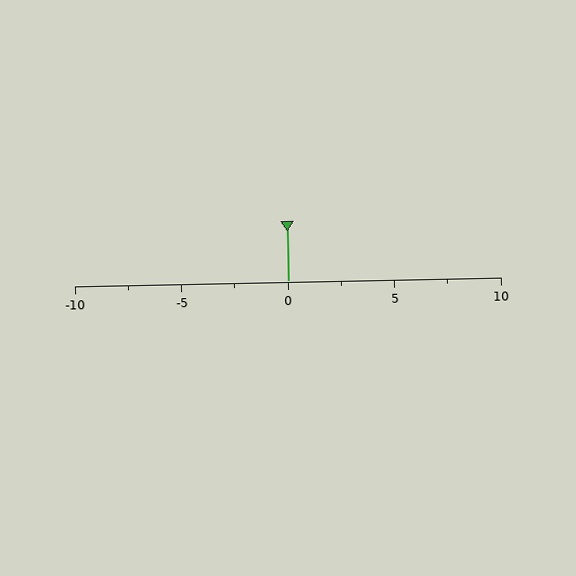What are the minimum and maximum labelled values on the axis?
The axis runs from -10 to 10.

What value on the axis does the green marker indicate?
The marker indicates approximately 0.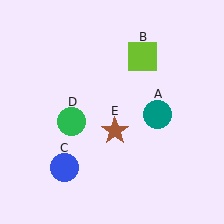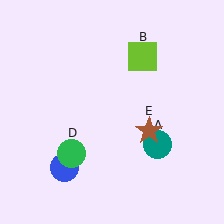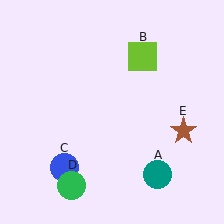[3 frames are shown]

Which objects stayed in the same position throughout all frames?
Lime square (object B) and blue circle (object C) remained stationary.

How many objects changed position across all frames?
3 objects changed position: teal circle (object A), green circle (object D), brown star (object E).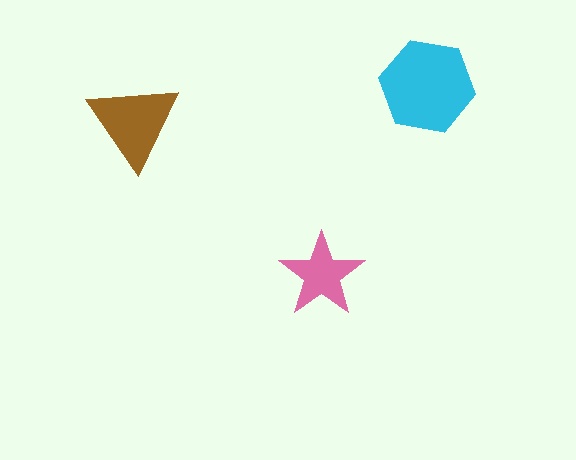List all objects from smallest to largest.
The pink star, the brown triangle, the cyan hexagon.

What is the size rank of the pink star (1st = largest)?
3rd.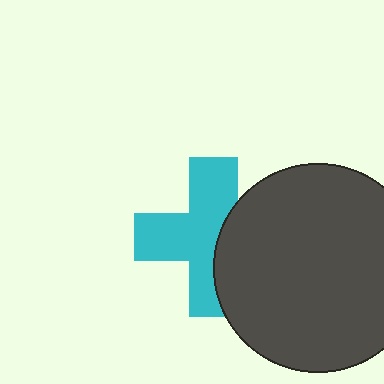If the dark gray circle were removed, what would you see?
You would see the complete cyan cross.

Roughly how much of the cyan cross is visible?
About half of it is visible (roughly 63%).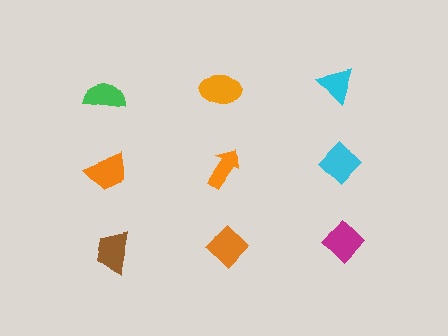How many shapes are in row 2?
3 shapes.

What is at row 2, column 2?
An orange arrow.